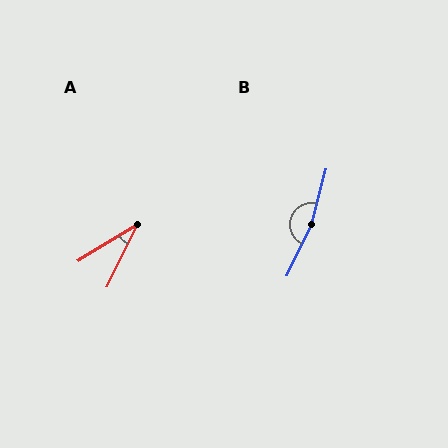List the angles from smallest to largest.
A (32°), B (169°).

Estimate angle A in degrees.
Approximately 32 degrees.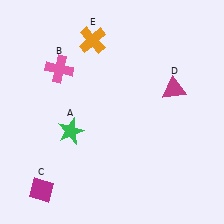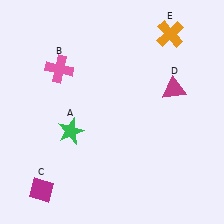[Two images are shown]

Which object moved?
The orange cross (E) moved right.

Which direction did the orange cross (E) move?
The orange cross (E) moved right.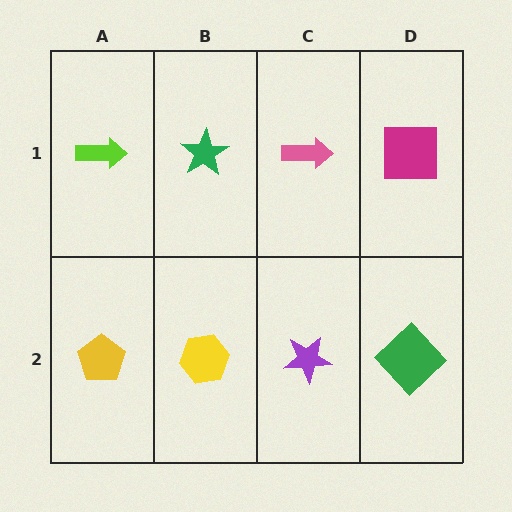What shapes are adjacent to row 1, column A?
A yellow pentagon (row 2, column A), a green star (row 1, column B).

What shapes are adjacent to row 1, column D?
A green diamond (row 2, column D), a pink arrow (row 1, column C).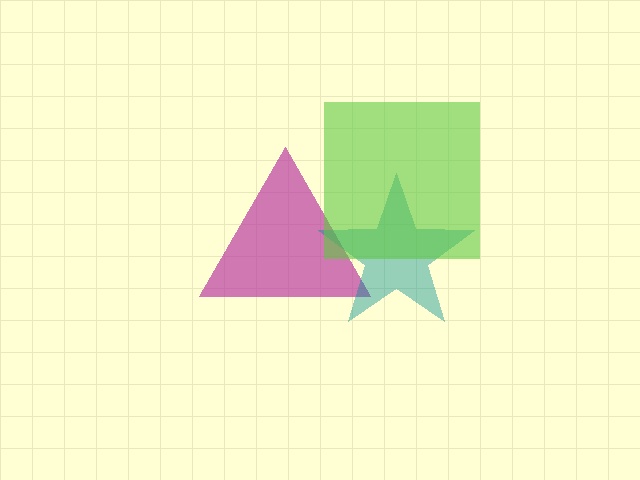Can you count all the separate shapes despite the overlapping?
Yes, there are 3 separate shapes.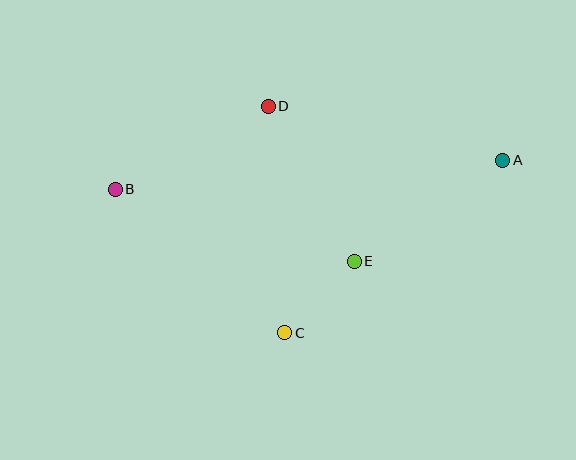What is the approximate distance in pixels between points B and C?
The distance between B and C is approximately 222 pixels.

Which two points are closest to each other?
Points C and E are closest to each other.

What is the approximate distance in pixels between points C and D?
The distance between C and D is approximately 227 pixels.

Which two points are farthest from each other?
Points A and B are farthest from each other.